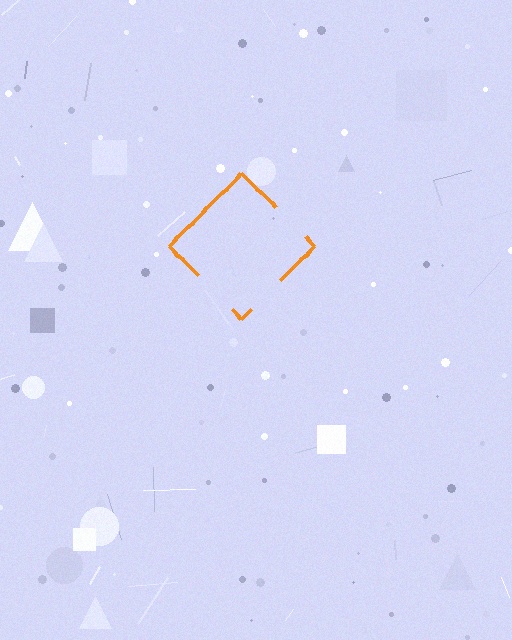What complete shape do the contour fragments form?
The contour fragments form a diamond.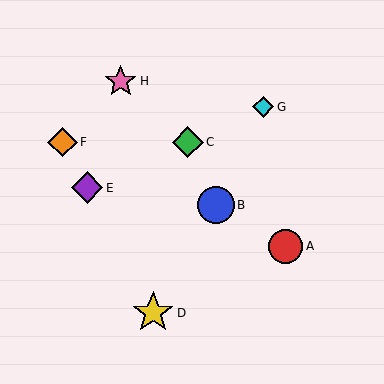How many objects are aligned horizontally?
2 objects (C, F) are aligned horizontally.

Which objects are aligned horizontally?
Objects C, F are aligned horizontally.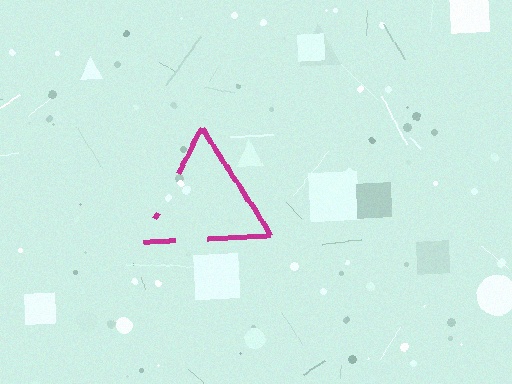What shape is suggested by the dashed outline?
The dashed outline suggests a triangle.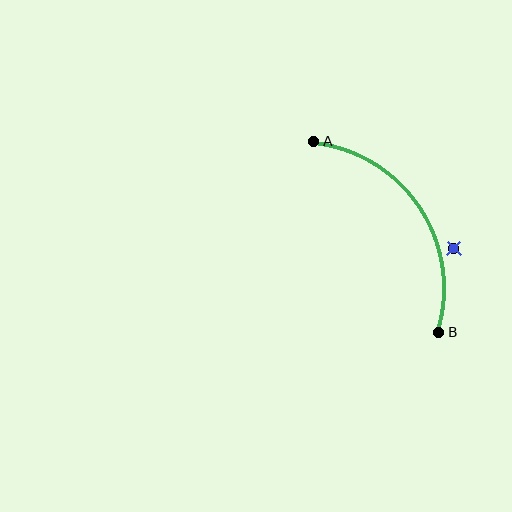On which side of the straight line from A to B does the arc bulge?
The arc bulges to the right of the straight line connecting A and B.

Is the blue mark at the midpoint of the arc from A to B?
No — the blue mark does not lie on the arc at all. It sits slightly outside the curve.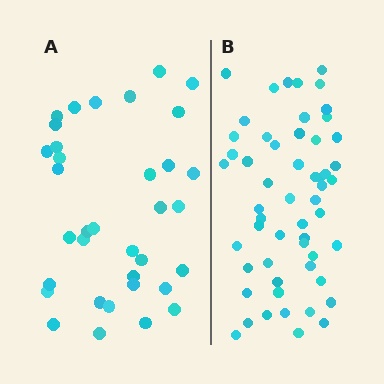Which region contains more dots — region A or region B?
Region B (the right region) has more dots.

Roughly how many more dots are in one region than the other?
Region B has approximately 20 more dots than region A.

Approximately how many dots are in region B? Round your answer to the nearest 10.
About 60 dots. (The exact count is 55, which rounds to 60.)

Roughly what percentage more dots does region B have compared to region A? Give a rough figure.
About 55% more.